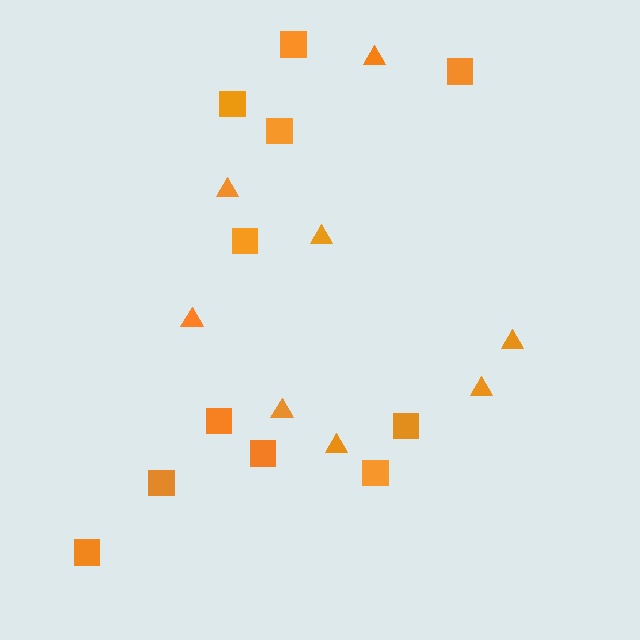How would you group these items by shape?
There are 2 groups: one group of squares (11) and one group of triangles (8).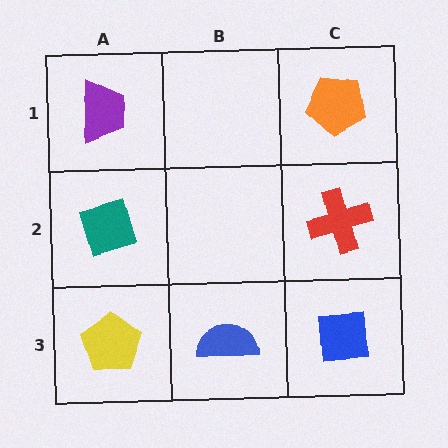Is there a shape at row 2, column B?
No, that cell is empty.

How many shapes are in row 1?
2 shapes.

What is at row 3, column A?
A yellow pentagon.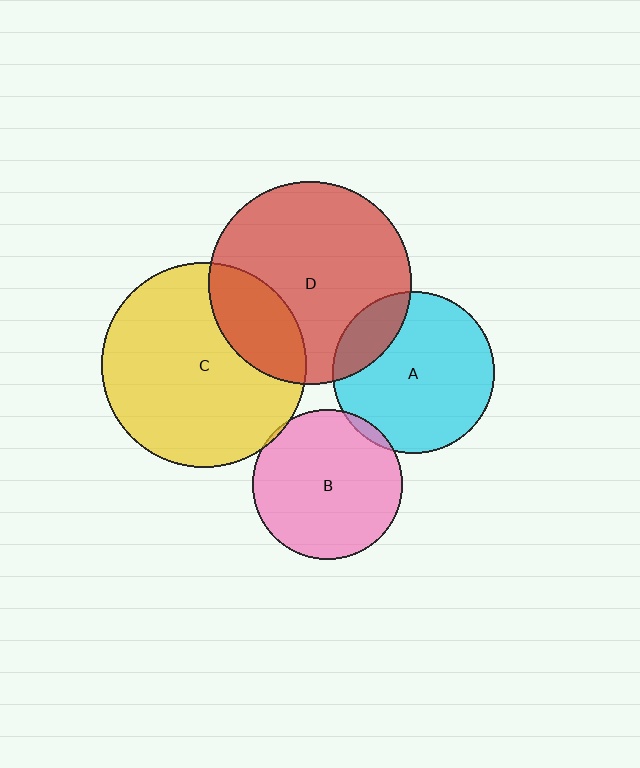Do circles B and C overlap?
Yes.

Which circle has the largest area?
Circle C (yellow).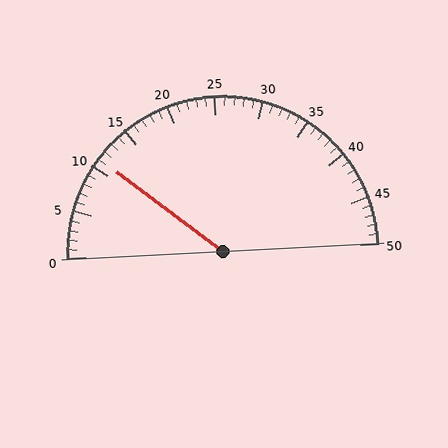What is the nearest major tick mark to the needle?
The nearest major tick mark is 10.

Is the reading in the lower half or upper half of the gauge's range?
The reading is in the lower half of the range (0 to 50).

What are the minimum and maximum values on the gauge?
The gauge ranges from 0 to 50.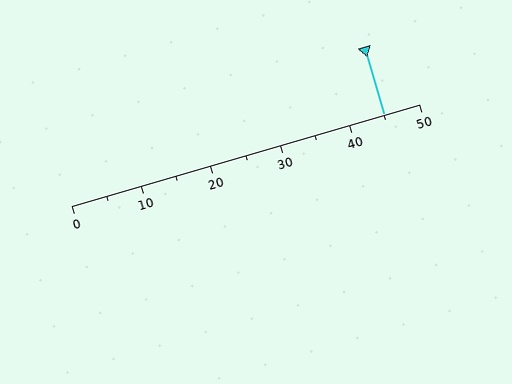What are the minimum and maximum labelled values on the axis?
The axis runs from 0 to 50.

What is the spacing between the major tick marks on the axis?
The major ticks are spaced 10 apart.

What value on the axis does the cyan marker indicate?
The marker indicates approximately 45.